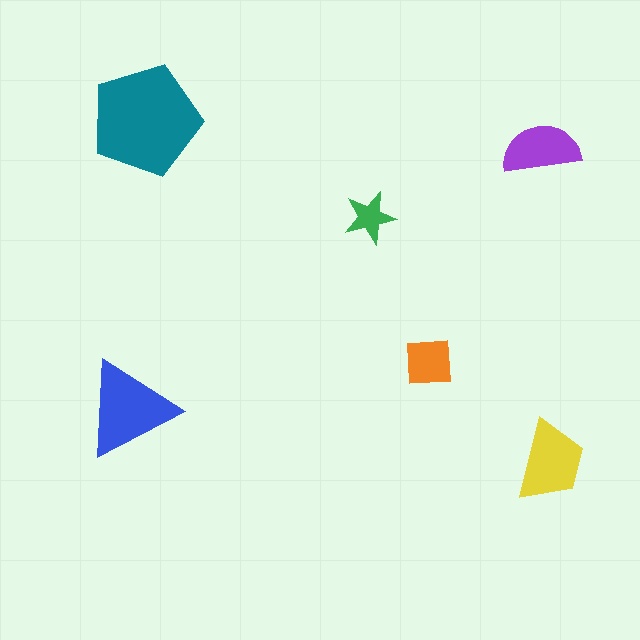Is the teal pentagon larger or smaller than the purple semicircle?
Larger.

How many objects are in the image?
There are 6 objects in the image.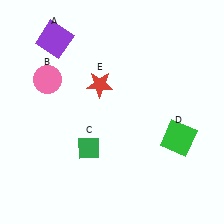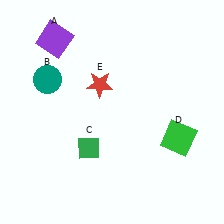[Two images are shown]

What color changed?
The circle (B) changed from pink in Image 1 to teal in Image 2.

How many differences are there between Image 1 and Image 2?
There is 1 difference between the two images.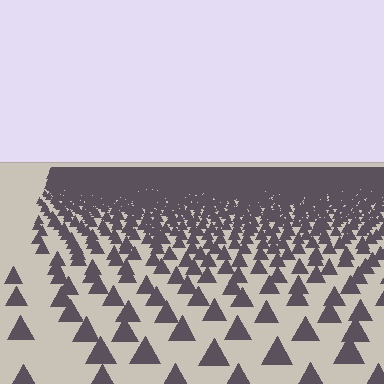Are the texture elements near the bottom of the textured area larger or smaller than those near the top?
Larger. Near the bottom, elements are closer to the viewer and appear at a bigger on-screen size.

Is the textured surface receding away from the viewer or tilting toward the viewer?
The surface is receding away from the viewer. Texture elements get smaller and denser toward the top.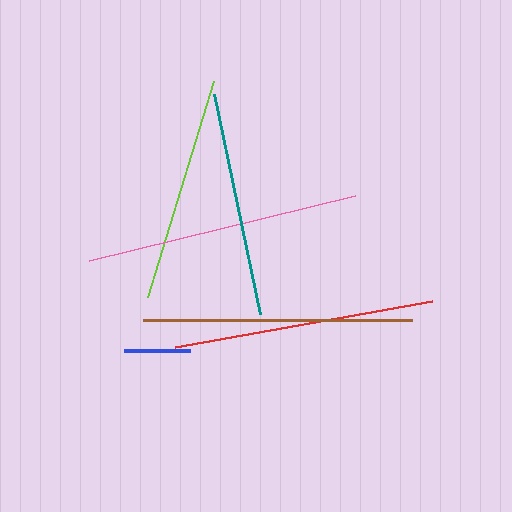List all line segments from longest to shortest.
From longest to shortest: pink, brown, red, lime, teal, blue.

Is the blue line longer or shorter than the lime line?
The lime line is longer than the blue line.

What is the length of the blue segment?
The blue segment is approximately 66 pixels long.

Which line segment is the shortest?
The blue line is the shortest at approximately 66 pixels.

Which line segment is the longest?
The pink line is the longest at approximately 273 pixels.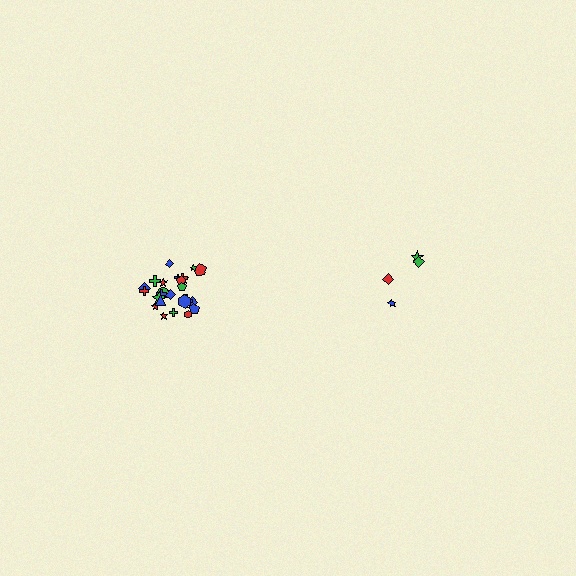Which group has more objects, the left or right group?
The left group.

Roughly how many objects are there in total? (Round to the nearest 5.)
Roughly 30 objects in total.